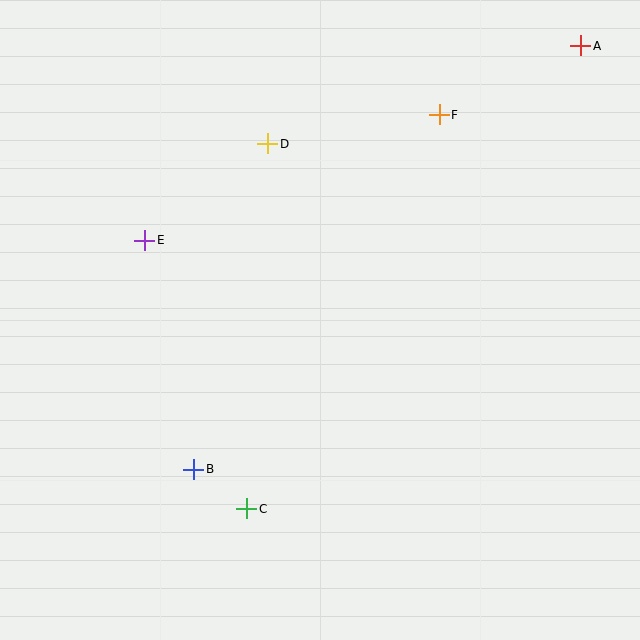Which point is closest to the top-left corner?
Point E is closest to the top-left corner.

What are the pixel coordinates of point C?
Point C is at (247, 509).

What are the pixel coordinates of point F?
Point F is at (439, 115).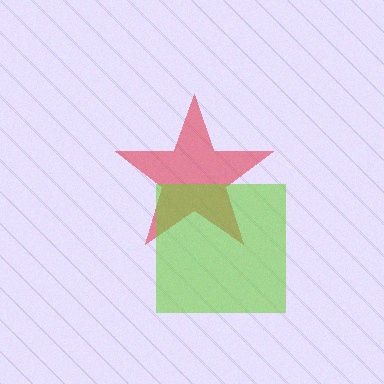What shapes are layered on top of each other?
The layered shapes are: a red star, a lime square.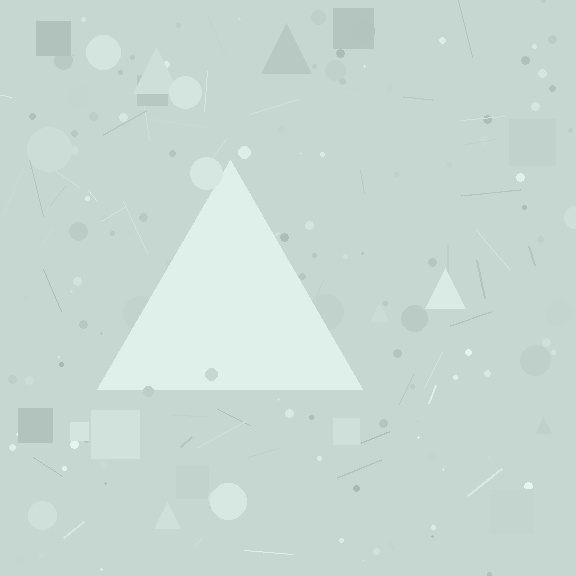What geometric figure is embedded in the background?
A triangle is embedded in the background.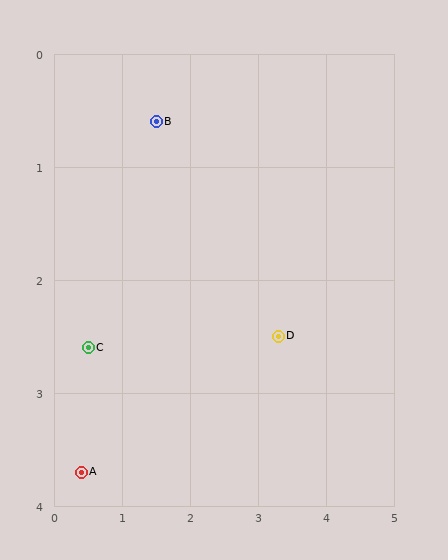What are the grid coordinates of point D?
Point D is at approximately (3.3, 2.5).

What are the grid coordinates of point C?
Point C is at approximately (0.5, 2.6).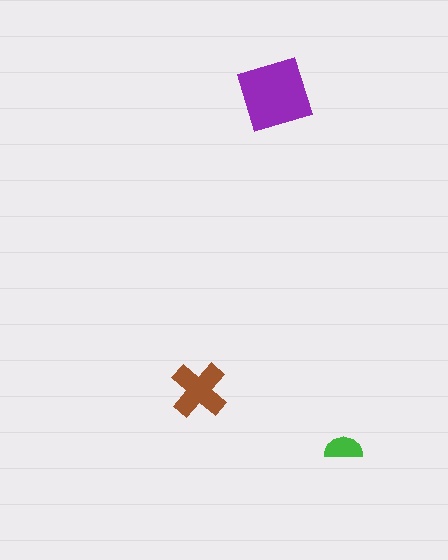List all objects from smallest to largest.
The green semicircle, the brown cross, the purple square.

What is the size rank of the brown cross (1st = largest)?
2nd.